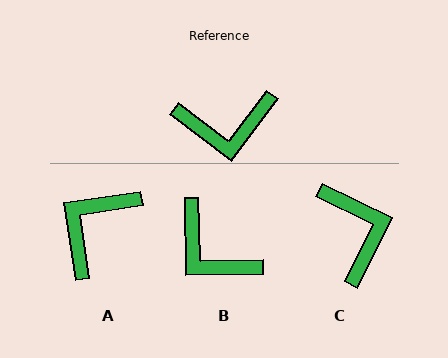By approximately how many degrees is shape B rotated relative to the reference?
Approximately 52 degrees clockwise.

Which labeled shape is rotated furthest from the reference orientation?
A, about 134 degrees away.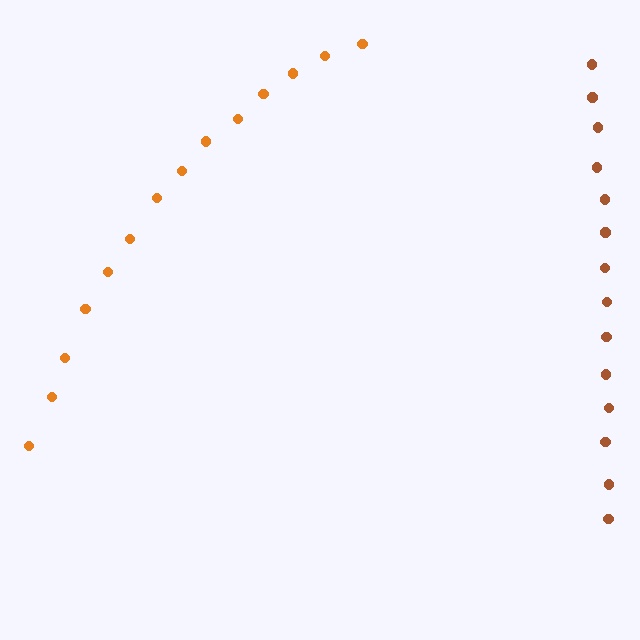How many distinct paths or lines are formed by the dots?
There are 2 distinct paths.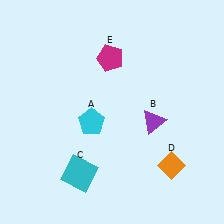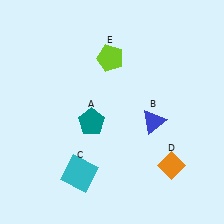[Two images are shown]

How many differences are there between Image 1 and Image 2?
There are 3 differences between the two images.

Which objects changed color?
A changed from cyan to teal. B changed from purple to blue. E changed from magenta to lime.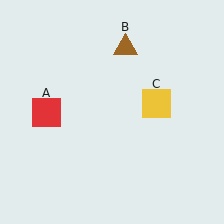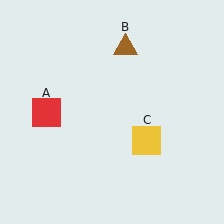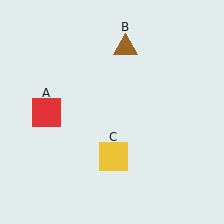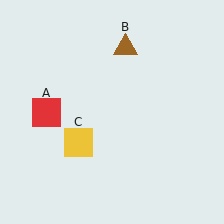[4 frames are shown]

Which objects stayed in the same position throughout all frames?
Red square (object A) and brown triangle (object B) remained stationary.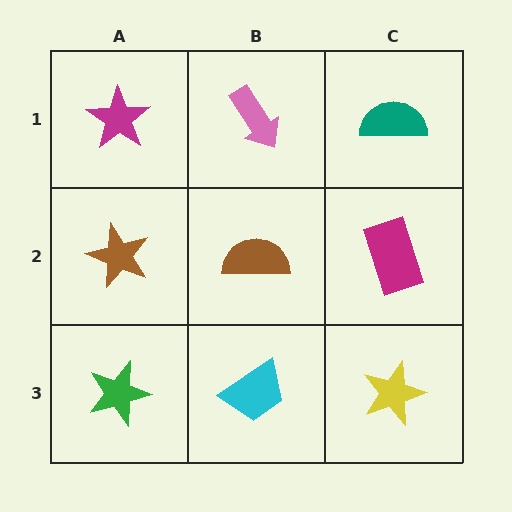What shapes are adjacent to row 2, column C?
A teal semicircle (row 1, column C), a yellow star (row 3, column C), a brown semicircle (row 2, column B).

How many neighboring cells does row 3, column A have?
2.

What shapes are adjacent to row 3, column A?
A brown star (row 2, column A), a cyan trapezoid (row 3, column B).